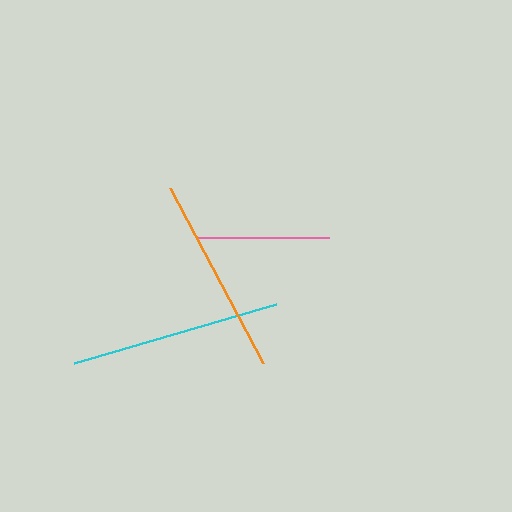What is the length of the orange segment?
The orange segment is approximately 198 pixels long.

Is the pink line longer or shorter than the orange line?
The orange line is longer than the pink line.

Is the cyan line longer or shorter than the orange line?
The cyan line is longer than the orange line.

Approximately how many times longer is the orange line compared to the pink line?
The orange line is approximately 1.5 times the length of the pink line.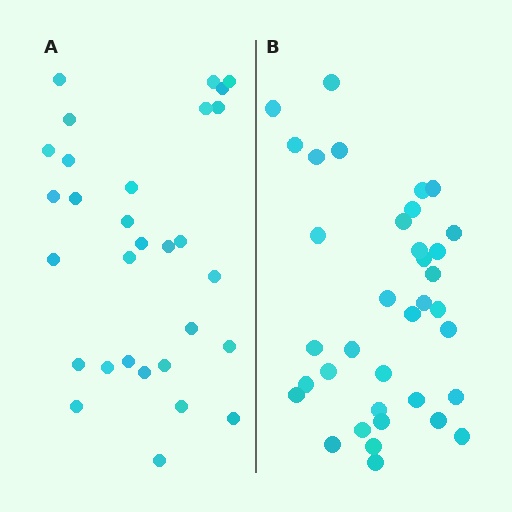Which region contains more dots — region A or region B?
Region B (the right region) has more dots.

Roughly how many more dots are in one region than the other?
Region B has about 6 more dots than region A.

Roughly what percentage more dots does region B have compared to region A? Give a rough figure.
About 20% more.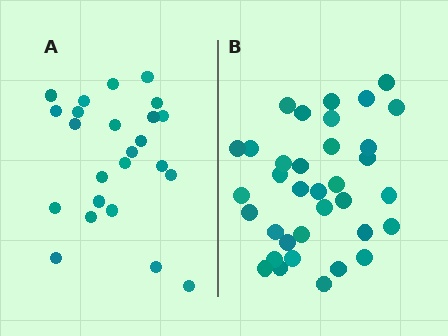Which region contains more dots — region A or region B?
Region B (the right region) has more dots.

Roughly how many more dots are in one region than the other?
Region B has roughly 12 or so more dots than region A.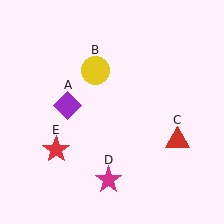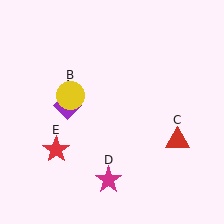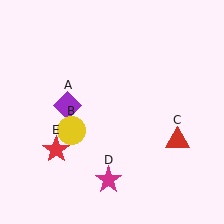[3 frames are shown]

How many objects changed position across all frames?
1 object changed position: yellow circle (object B).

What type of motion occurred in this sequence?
The yellow circle (object B) rotated counterclockwise around the center of the scene.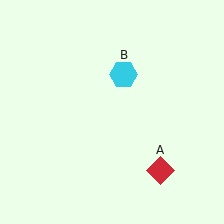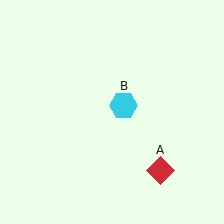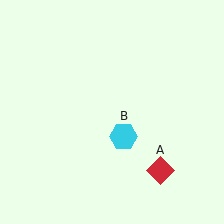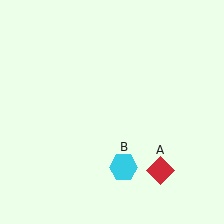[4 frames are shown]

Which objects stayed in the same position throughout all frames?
Red diamond (object A) remained stationary.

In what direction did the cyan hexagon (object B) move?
The cyan hexagon (object B) moved down.